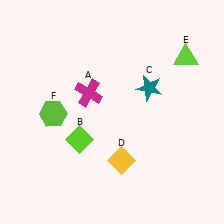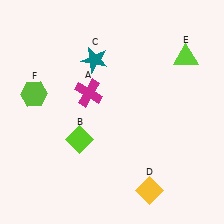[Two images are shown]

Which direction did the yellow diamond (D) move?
The yellow diamond (D) moved down.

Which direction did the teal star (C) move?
The teal star (C) moved left.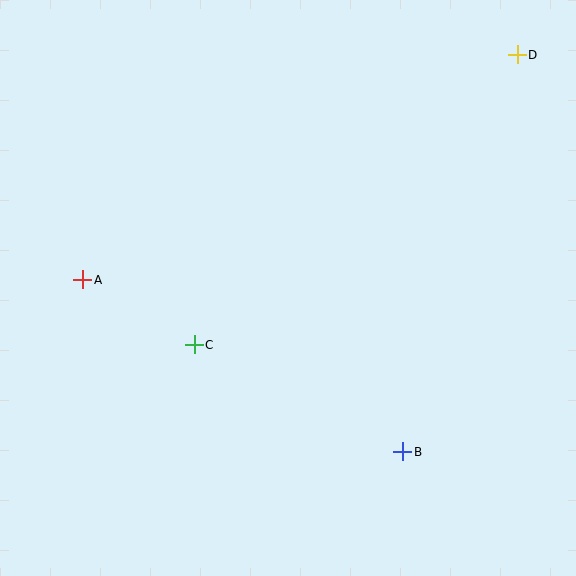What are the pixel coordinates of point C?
Point C is at (194, 345).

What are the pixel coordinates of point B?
Point B is at (402, 452).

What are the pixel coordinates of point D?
Point D is at (517, 55).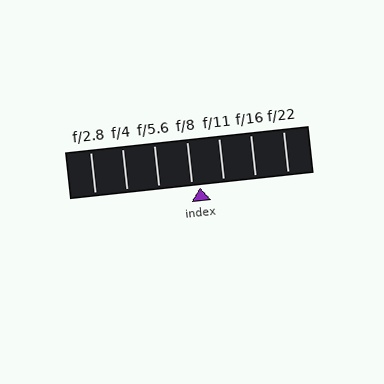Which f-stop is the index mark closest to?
The index mark is closest to f/8.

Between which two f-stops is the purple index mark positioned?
The index mark is between f/8 and f/11.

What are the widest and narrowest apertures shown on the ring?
The widest aperture shown is f/2.8 and the narrowest is f/22.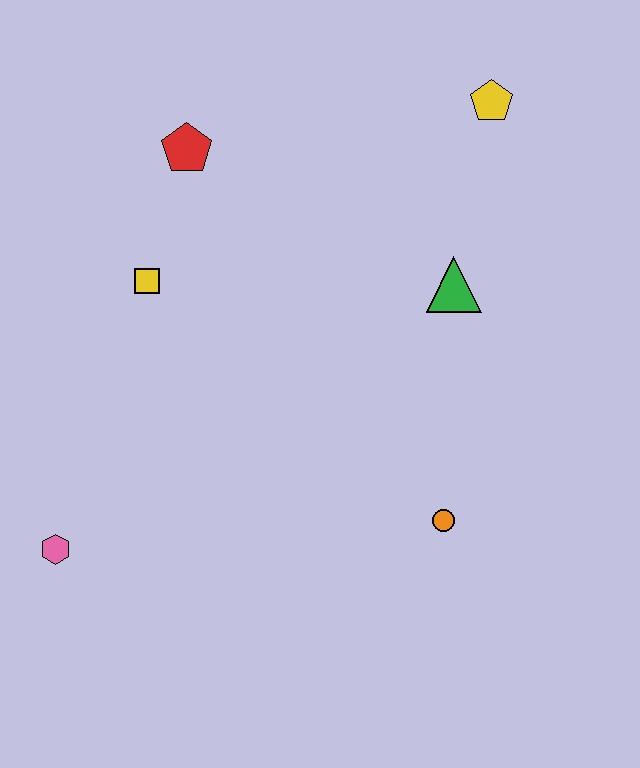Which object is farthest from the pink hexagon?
The yellow pentagon is farthest from the pink hexagon.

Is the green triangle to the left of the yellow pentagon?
Yes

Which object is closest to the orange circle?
The green triangle is closest to the orange circle.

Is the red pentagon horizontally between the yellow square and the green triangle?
Yes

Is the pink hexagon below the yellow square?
Yes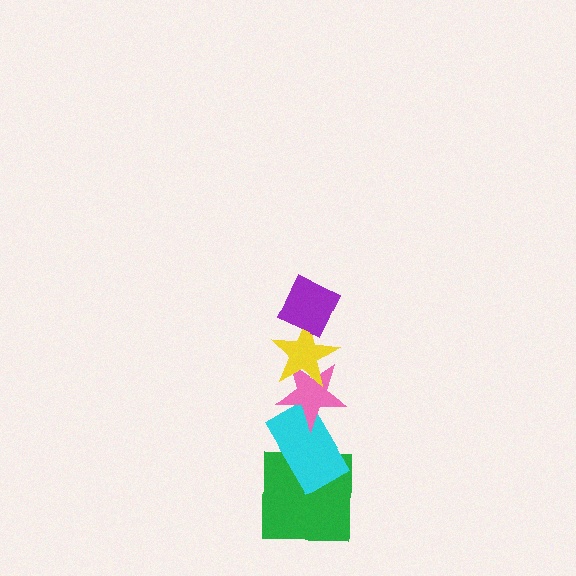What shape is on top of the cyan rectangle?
The pink star is on top of the cyan rectangle.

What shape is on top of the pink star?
The yellow star is on top of the pink star.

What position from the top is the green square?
The green square is 5th from the top.